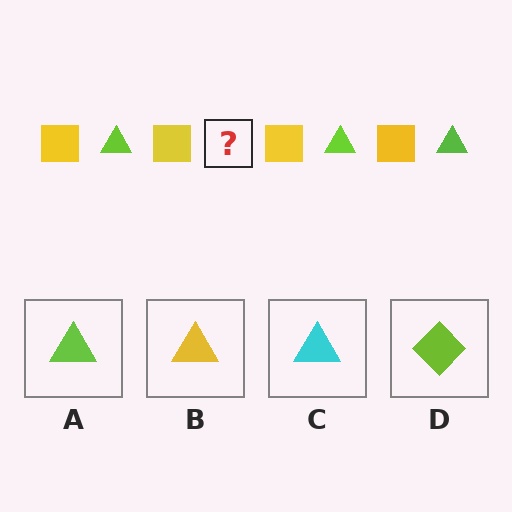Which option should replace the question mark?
Option A.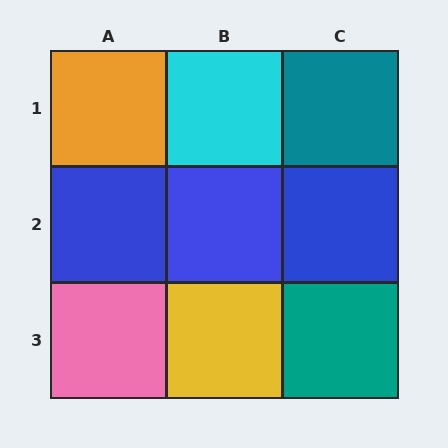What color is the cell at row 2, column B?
Blue.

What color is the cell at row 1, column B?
Cyan.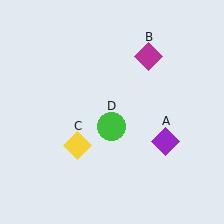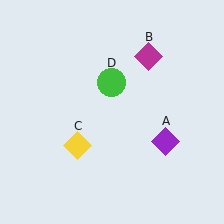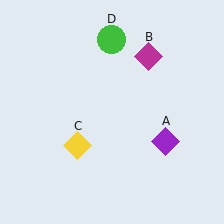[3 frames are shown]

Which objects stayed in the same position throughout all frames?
Purple diamond (object A) and magenta diamond (object B) and yellow diamond (object C) remained stationary.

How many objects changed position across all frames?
1 object changed position: green circle (object D).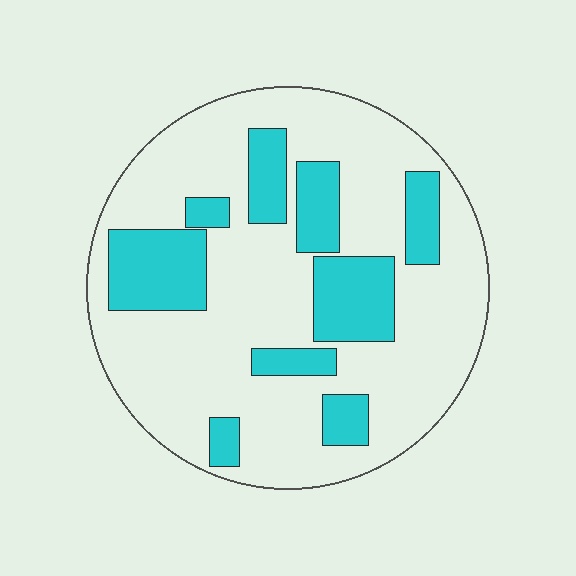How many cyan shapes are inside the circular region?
9.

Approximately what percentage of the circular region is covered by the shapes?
Approximately 25%.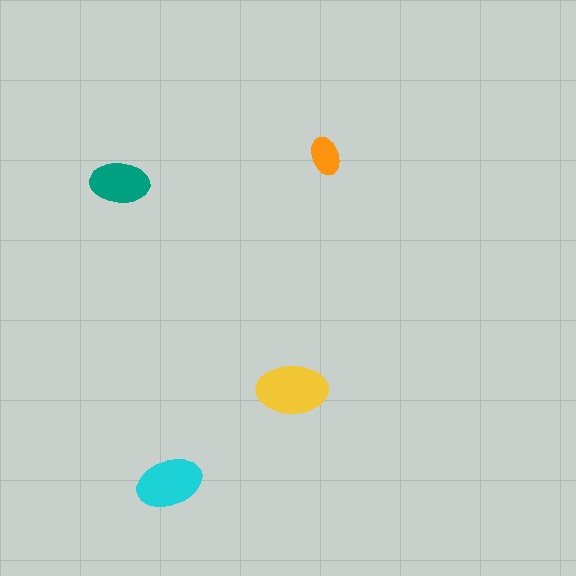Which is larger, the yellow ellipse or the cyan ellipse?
The yellow one.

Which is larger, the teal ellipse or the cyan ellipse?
The cyan one.